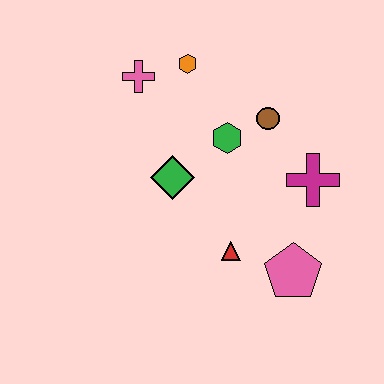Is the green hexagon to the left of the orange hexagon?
No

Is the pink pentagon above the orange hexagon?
No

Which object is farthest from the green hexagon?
The pink pentagon is farthest from the green hexagon.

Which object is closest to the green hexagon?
The brown circle is closest to the green hexagon.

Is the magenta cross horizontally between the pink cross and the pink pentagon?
No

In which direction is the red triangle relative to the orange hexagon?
The red triangle is below the orange hexagon.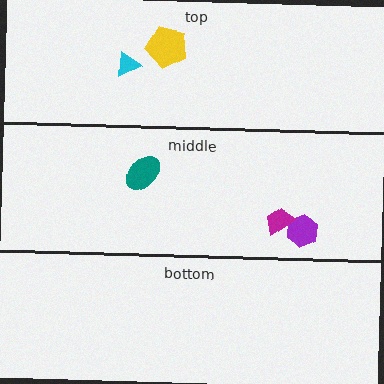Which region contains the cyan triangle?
The top region.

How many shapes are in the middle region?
3.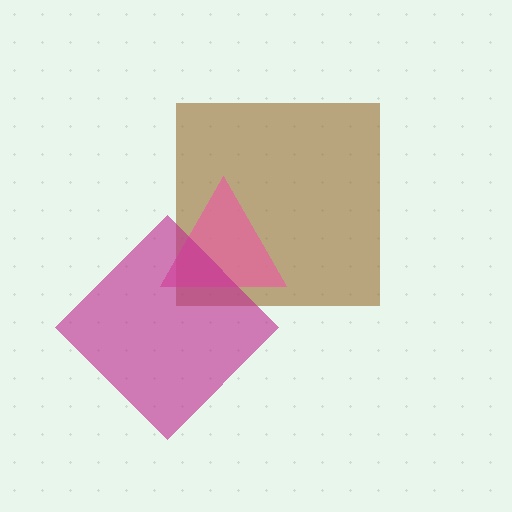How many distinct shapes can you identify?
There are 3 distinct shapes: a brown square, a pink triangle, a magenta diamond.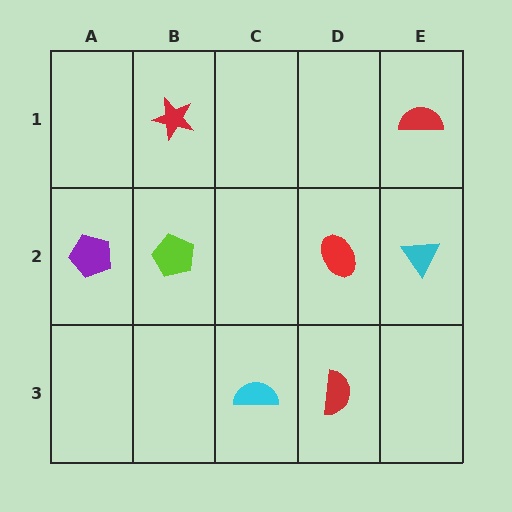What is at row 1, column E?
A red semicircle.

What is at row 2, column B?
A lime pentagon.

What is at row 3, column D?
A red semicircle.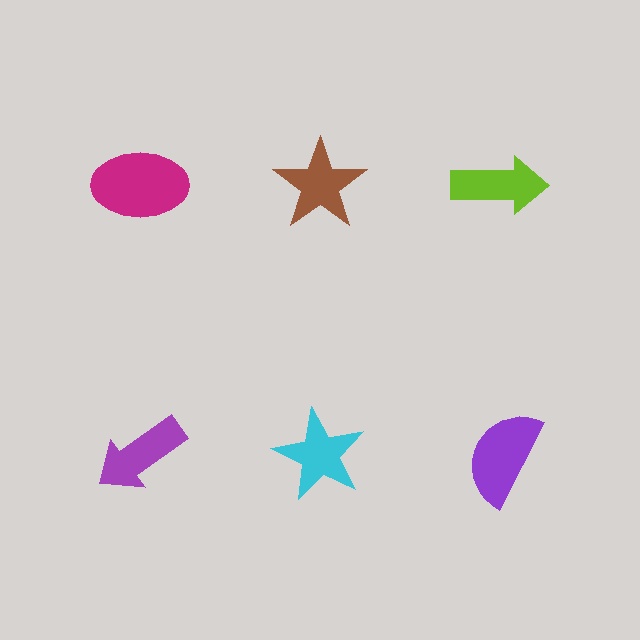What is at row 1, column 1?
A magenta ellipse.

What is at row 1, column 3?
A lime arrow.